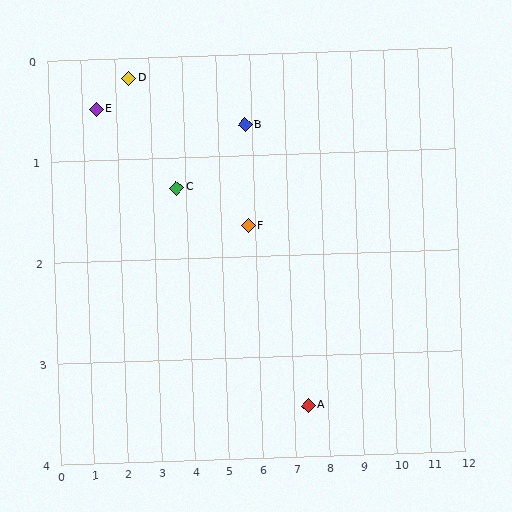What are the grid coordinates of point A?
Point A is at approximately (7.4, 3.5).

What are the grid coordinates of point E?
Point E is at approximately (1.4, 0.5).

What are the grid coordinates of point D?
Point D is at approximately (2.4, 0.2).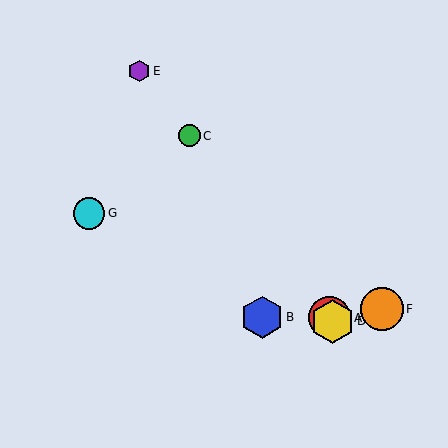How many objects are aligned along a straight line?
4 objects (A, C, D, E) are aligned along a straight line.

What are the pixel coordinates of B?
Object B is at (262, 317).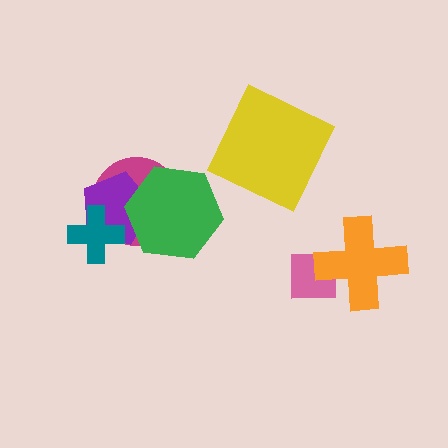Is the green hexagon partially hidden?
No, no other shape covers it.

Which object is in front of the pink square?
The orange cross is in front of the pink square.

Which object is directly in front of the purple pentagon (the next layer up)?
The teal cross is directly in front of the purple pentagon.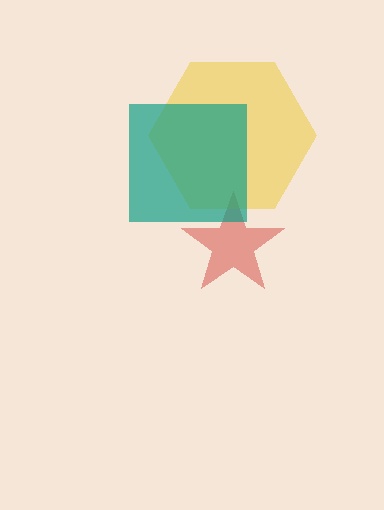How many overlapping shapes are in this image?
There are 3 overlapping shapes in the image.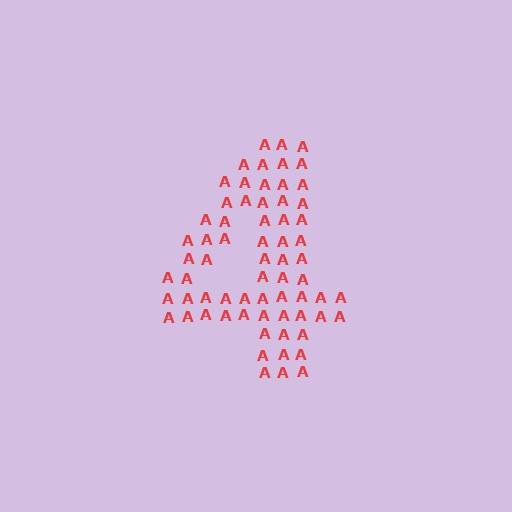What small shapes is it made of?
It is made of small letter A's.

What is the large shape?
The large shape is the digit 4.